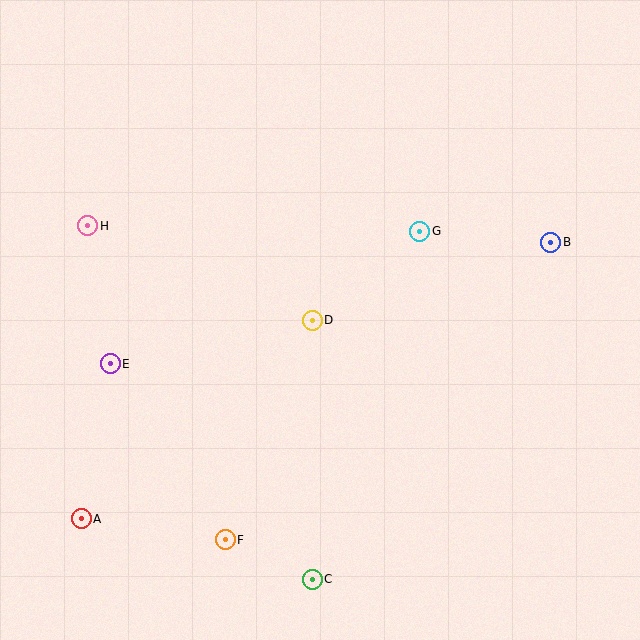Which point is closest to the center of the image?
Point D at (312, 320) is closest to the center.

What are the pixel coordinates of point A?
Point A is at (81, 519).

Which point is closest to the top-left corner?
Point H is closest to the top-left corner.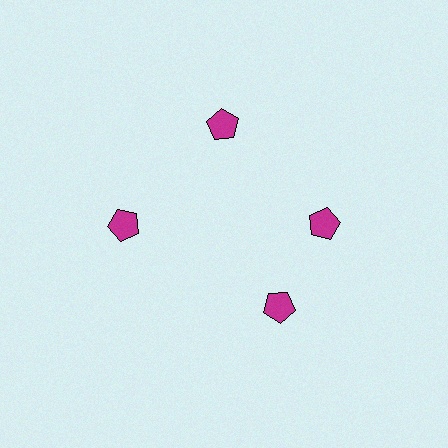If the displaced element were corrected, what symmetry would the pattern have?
It would have 4-fold rotational symmetry — the pattern would map onto itself every 90 degrees.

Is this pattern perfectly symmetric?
No. The 4 magenta pentagons are arranged in a ring, but one element near the 6 o'clock position is rotated out of alignment along the ring, breaking the 4-fold rotational symmetry.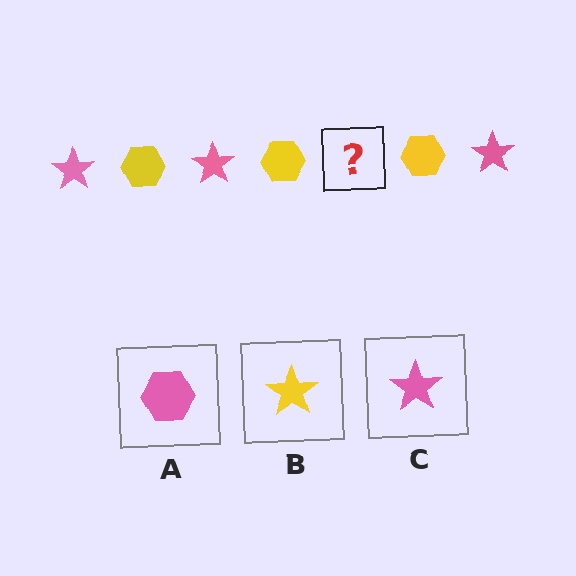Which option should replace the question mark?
Option C.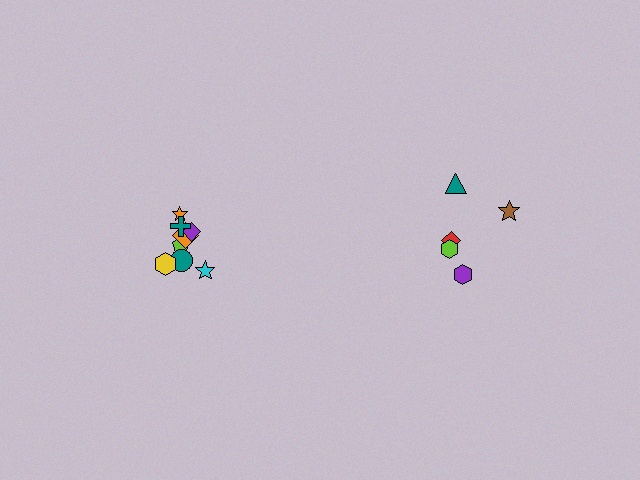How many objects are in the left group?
There are 8 objects.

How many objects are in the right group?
There are 5 objects.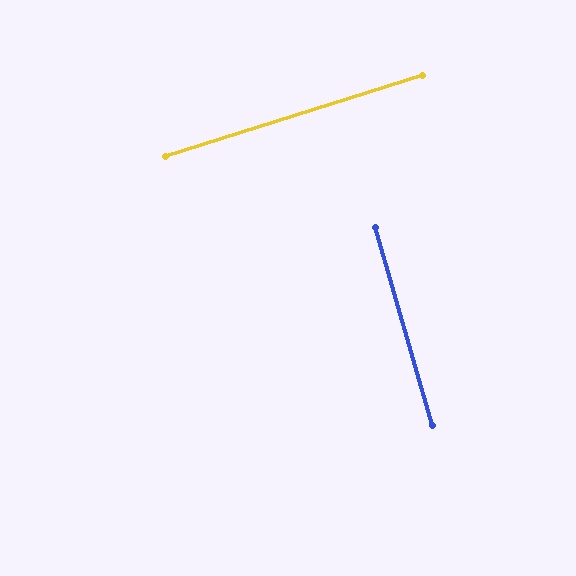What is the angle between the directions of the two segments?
Approximately 88 degrees.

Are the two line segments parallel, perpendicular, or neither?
Perpendicular — they meet at approximately 88°.